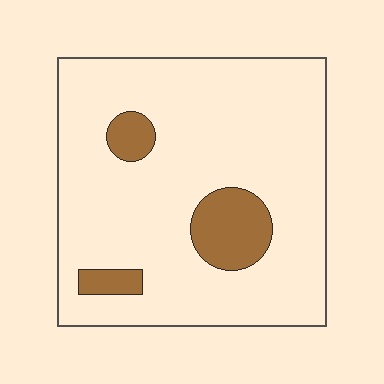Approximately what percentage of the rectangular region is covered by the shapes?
Approximately 15%.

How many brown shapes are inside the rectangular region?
3.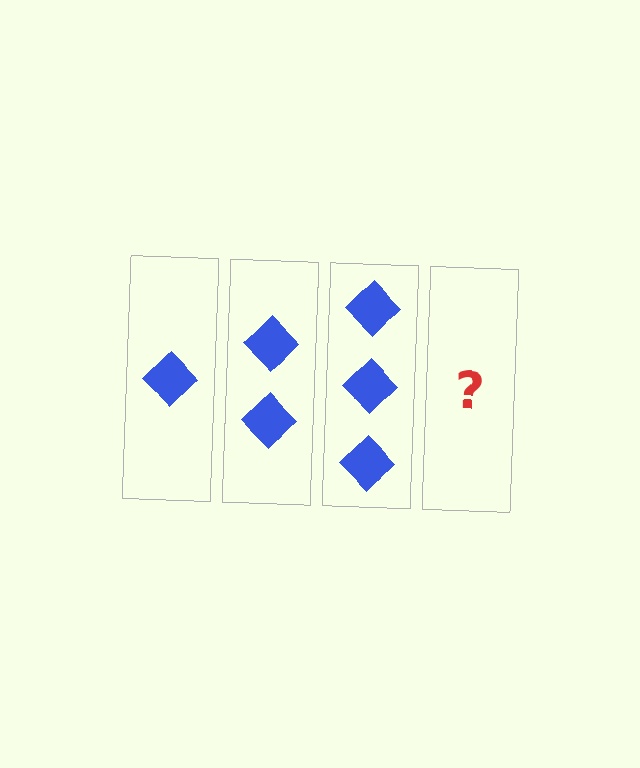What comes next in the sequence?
The next element should be 4 diamonds.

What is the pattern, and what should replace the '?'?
The pattern is that each step adds one more diamond. The '?' should be 4 diamonds.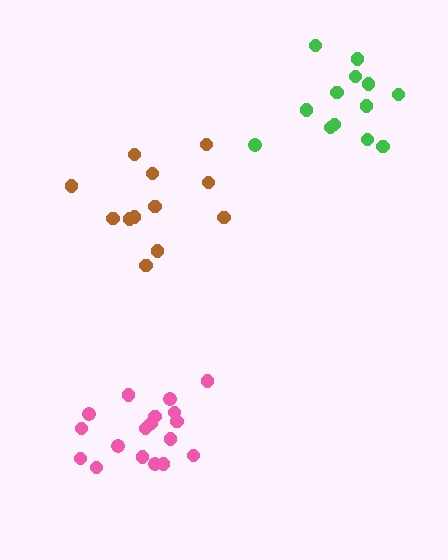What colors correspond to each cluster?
The clusters are colored: brown, pink, green.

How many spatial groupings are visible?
There are 3 spatial groupings.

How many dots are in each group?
Group 1: 12 dots, Group 2: 18 dots, Group 3: 13 dots (43 total).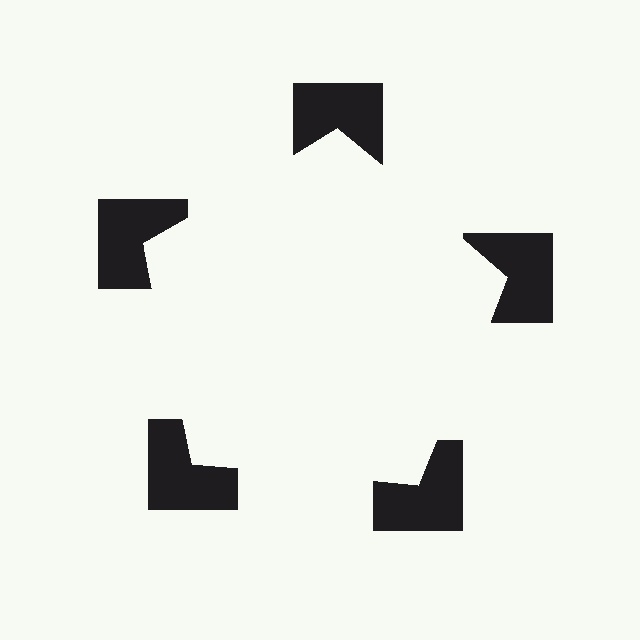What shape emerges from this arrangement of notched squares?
An illusory pentagon — its edges are inferred from the aligned wedge cuts in the notched squares, not physically drawn.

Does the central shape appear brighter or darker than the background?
It typically appears slightly brighter than the background, even though no actual brightness change is drawn.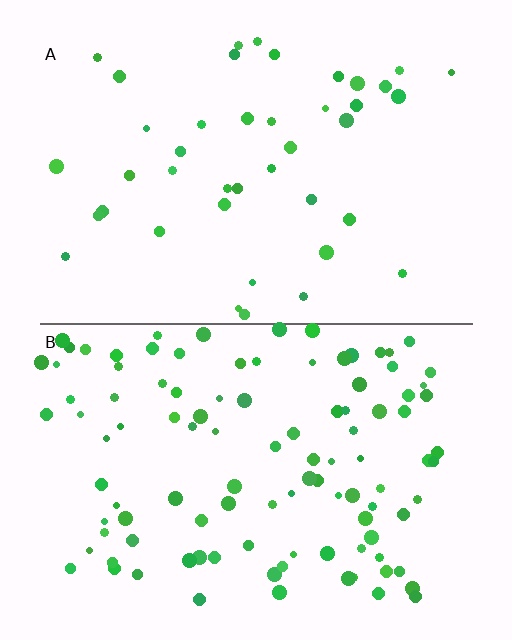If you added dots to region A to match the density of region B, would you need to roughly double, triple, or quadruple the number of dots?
Approximately triple.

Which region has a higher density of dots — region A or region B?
B (the bottom).